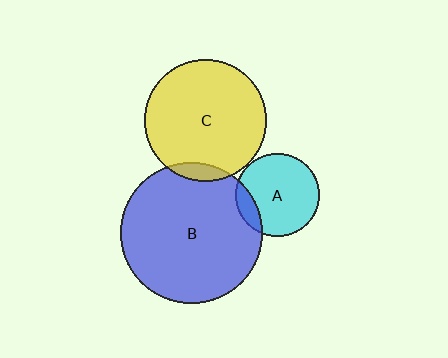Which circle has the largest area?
Circle B (blue).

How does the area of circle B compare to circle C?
Approximately 1.4 times.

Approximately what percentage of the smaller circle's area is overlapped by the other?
Approximately 15%.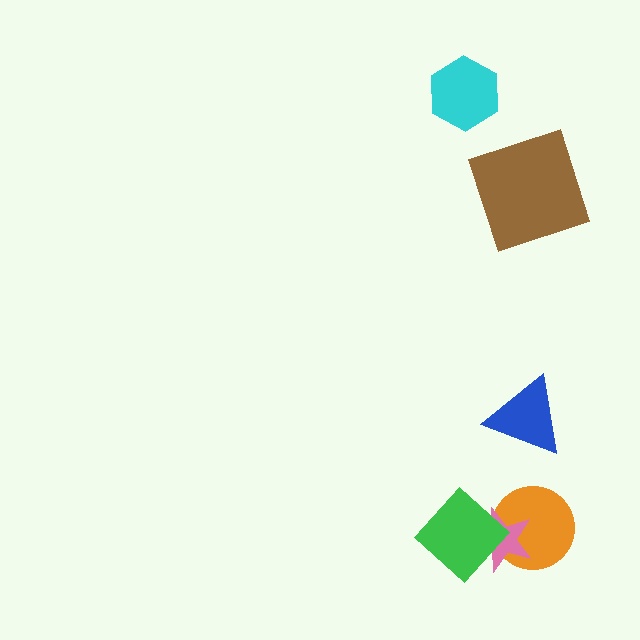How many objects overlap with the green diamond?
2 objects overlap with the green diamond.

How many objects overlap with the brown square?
0 objects overlap with the brown square.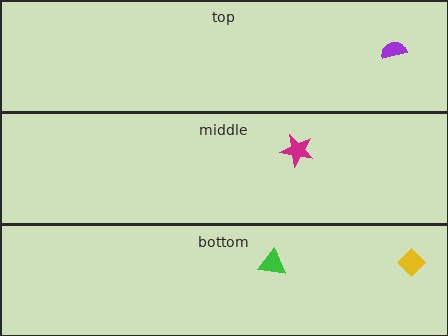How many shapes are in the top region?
1.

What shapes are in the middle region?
The magenta star.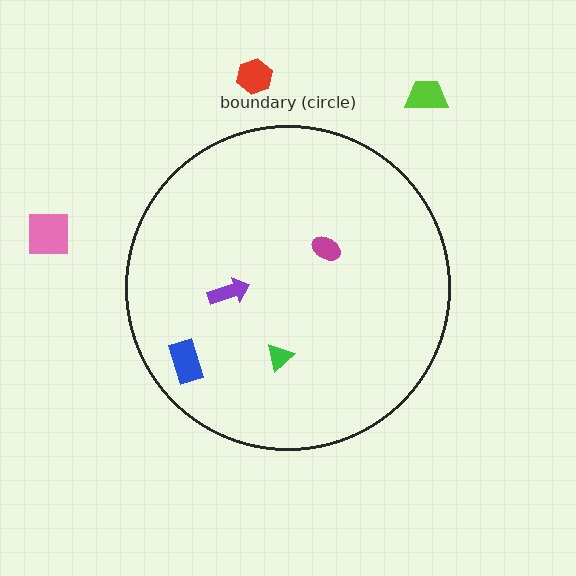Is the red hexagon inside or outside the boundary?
Outside.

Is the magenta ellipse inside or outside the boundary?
Inside.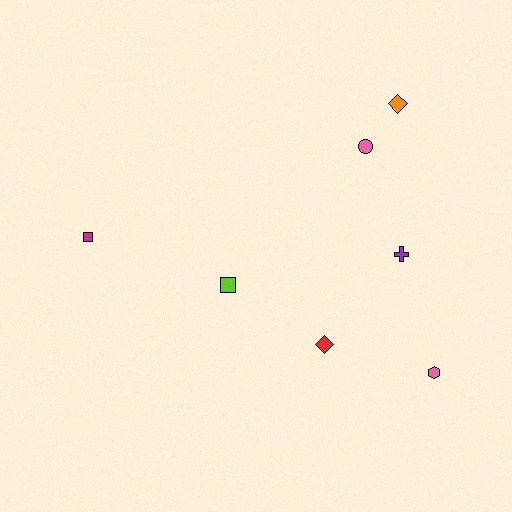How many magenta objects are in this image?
There is 1 magenta object.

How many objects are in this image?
There are 7 objects.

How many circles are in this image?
There is 1 circle.